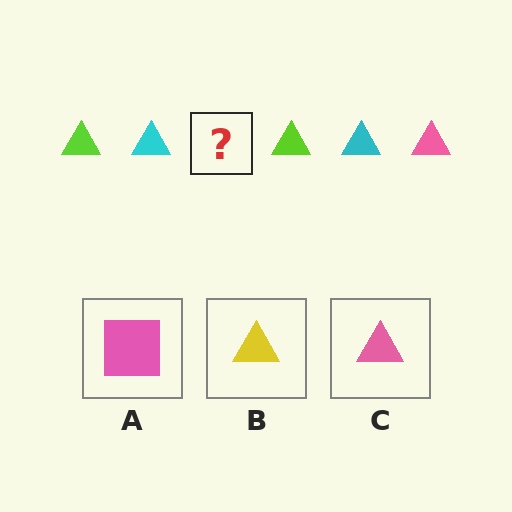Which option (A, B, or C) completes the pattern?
C.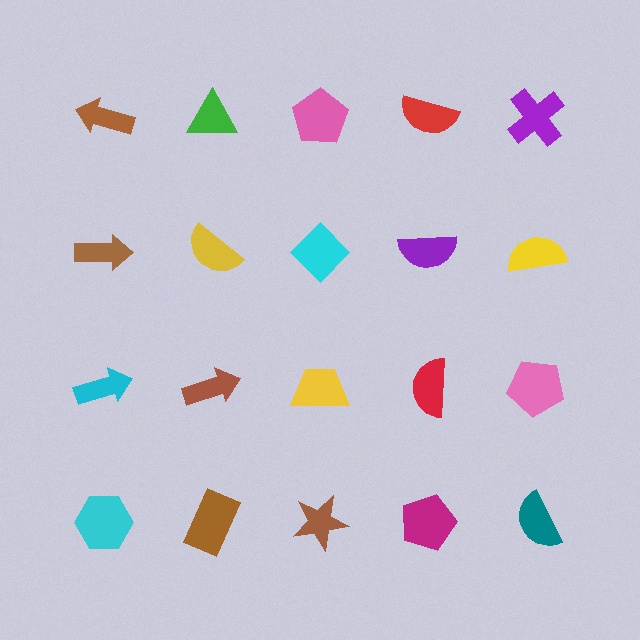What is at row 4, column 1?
A cyan hexagon.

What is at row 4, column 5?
A teal semicircle.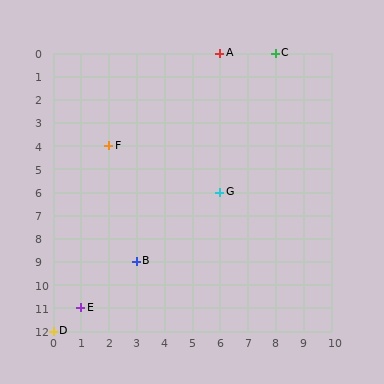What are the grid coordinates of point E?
Point E is at grid coordinates (1, 11).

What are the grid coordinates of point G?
Point G is at grid coordinates (6, 6).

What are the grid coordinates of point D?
Point D is at grid coordinates (0, 12).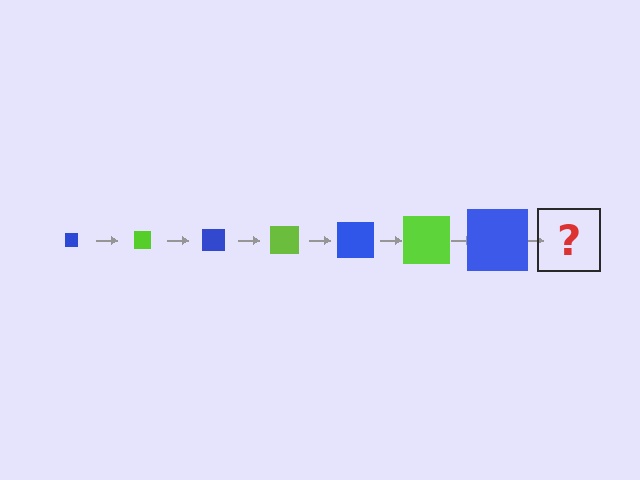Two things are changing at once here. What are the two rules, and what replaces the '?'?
The two rules are that the square grows larger each step and the color cycles through blue and lime. The '?' should be a lime square, larger than the previous one.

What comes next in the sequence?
The next element should be a lime square, larger than the previous one.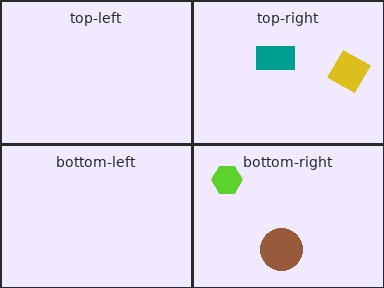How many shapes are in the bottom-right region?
2.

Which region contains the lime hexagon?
The bottom-right region.